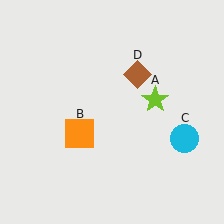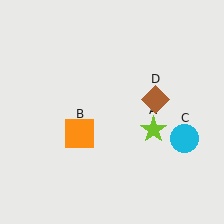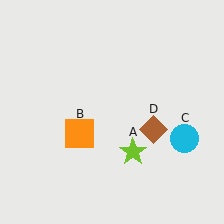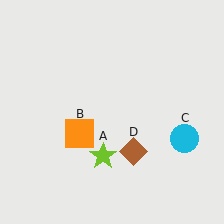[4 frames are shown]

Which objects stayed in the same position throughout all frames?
Orange square (object B) and cyan circle (object C) remained stationary.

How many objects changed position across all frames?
2 objects changed position: lime star (object A), brown diamond (object D).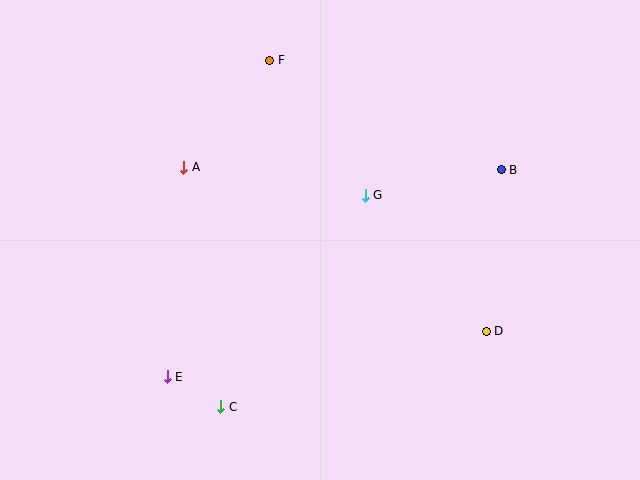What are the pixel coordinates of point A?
Point A is at (184, 167).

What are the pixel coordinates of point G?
Point G is at (365, 195).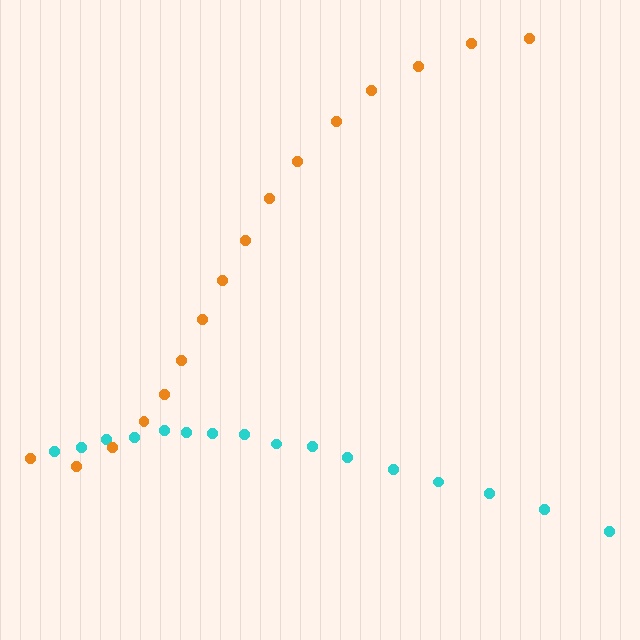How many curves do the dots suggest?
There are 2 distinct paths.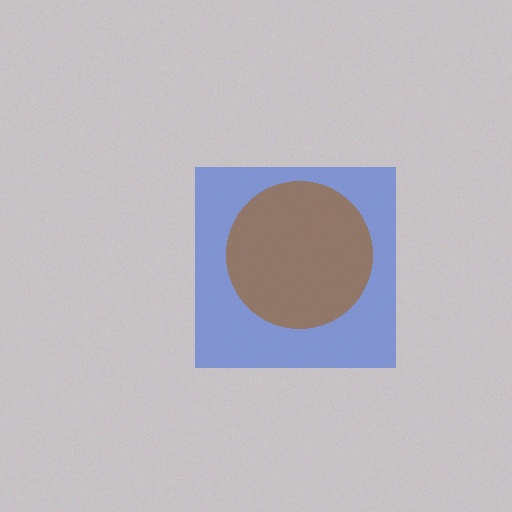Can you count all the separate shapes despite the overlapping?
Yes, there are 2 separate shapes.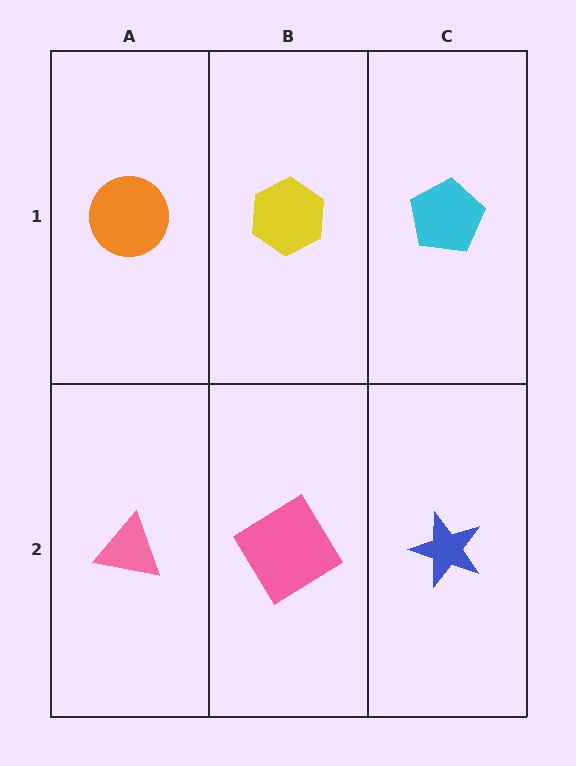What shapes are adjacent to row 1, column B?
A pink diamond (row 2, column B), an orange circle (row 1, column A), a cyan pentagon (row 1, column C).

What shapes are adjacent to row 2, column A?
An orange circle (row 1, column A), a pink diamond (row 2, column B).